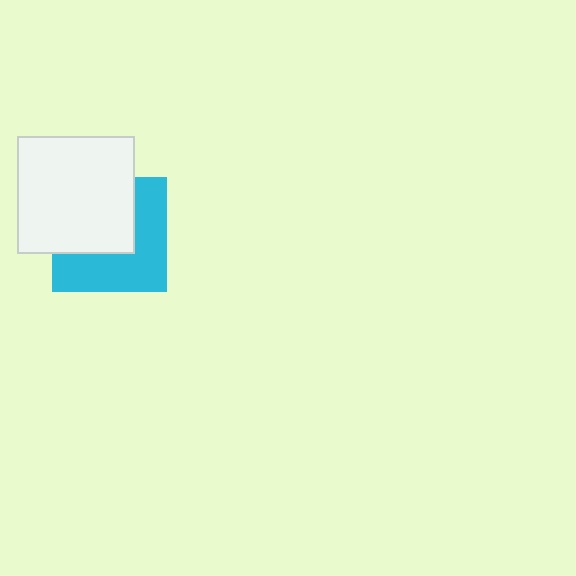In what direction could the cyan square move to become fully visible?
The cyan square could move toward the lower-right. That would shift it out from behind the white square entirely.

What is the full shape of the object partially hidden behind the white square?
The partially hidden object is a cyan square.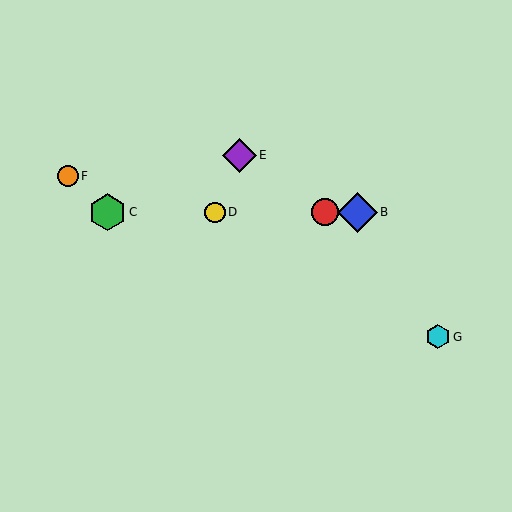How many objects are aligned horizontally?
4 objects (A, B, C, D) are aligned horizontally.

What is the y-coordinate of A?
Object A is at y≈212.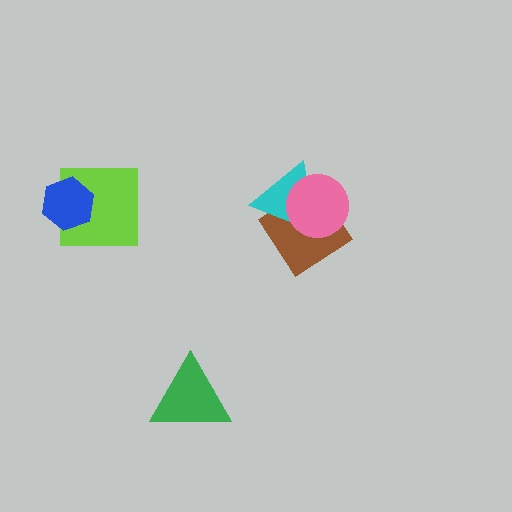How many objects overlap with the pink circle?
2 objects overlap with the pink circle.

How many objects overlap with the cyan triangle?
2 objects overlap with the cyan triangle.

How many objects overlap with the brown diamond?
2 objects overlap with the brown diamond.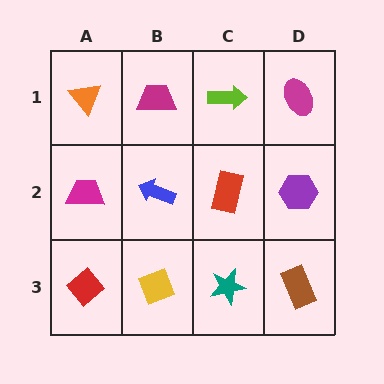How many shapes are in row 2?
4 shapes.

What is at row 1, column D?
A magenta ellipse.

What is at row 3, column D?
A brown rectangle.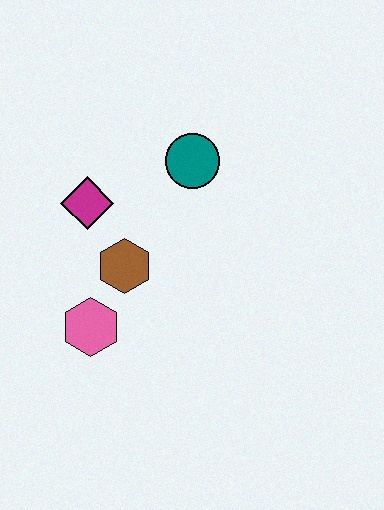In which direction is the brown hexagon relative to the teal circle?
The brown hexagon is below the teal circle.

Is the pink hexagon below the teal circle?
Yes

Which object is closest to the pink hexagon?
The brown hexagon is closest to the pink hexagon.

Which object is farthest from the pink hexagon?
The teal circle is farthest from the pink hexagon.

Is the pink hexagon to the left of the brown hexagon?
Yes